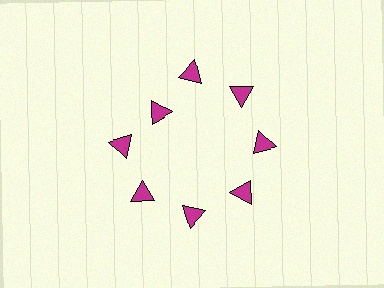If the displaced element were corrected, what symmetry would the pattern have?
It would have 8-fold rotational symmetry — the pattern would map onto itself every 45 degrees.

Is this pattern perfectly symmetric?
No. The 8 magenta triangles are arranged in a ring, but one element near the 10 o'clock position is pulled inward toward the center, breaking the 8-fold rotational symmetry.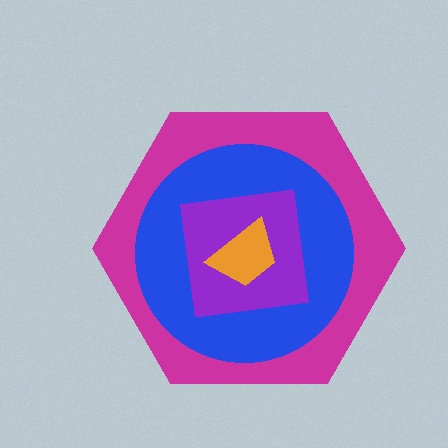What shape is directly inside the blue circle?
The purple square.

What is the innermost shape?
The orange trapezoid.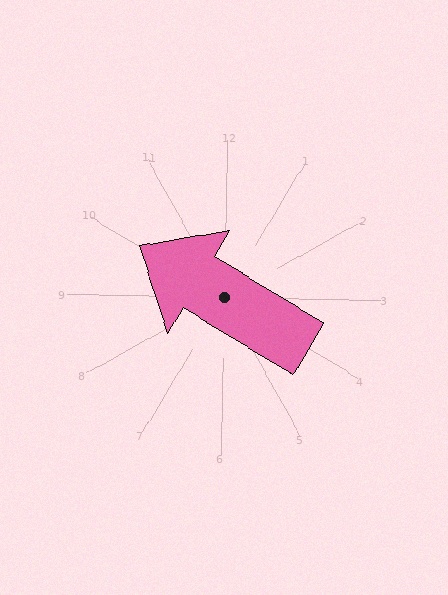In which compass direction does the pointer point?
Northwest.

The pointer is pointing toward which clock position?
Roughly 10 o'clock.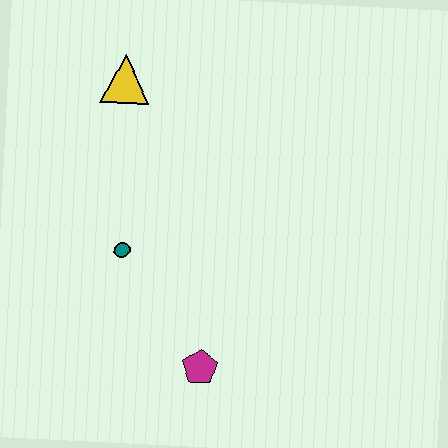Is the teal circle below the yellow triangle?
Yes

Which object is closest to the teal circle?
The magenta pentagon is closest to the teal circle.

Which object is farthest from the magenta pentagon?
The yellow triangle is farthest from the magenta pentagon.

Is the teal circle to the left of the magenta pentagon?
Yes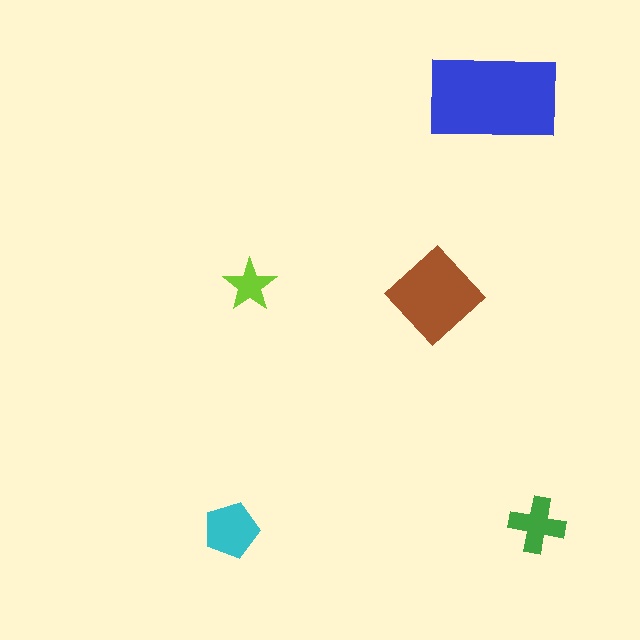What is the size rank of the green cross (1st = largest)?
4th.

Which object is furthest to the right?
The green cross is rightmost.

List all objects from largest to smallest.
The blue rectangle, the brown diamond, the cyan pentagon, the green cross, the lime star.